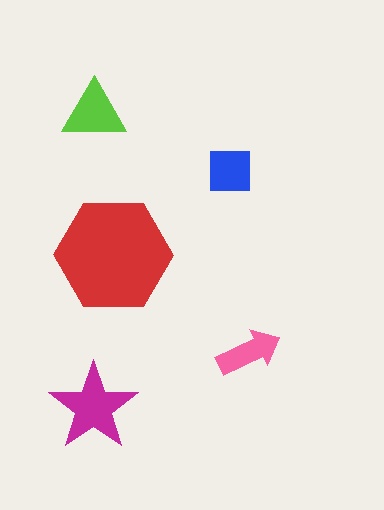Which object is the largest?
The red hexagon.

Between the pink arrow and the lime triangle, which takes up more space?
The lime triangle.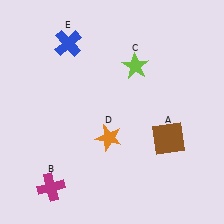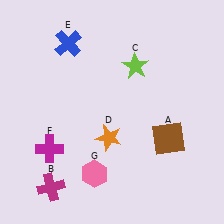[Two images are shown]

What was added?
A magenta cross (F), a pink hexagon (G) were added in Image 2.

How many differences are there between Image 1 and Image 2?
There are 2 differences between the two images.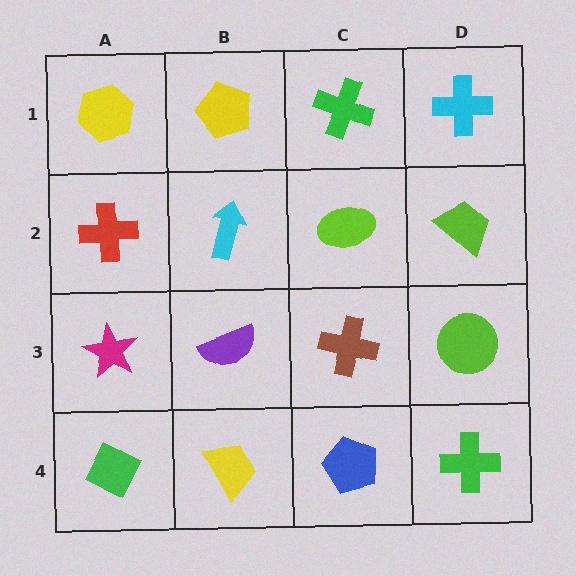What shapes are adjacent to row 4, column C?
A brown cross (row 3, column C), a yellow trapezoid (row 4, column B), a green cross (row 4, column D).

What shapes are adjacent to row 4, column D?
A lime circle (row 3, column D), a blue pentagon (row 4, column C).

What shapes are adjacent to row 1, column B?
A cyan arrow (row 2, column B), a yellow hexagon (row 1, column A), a green cross (row 1, column C).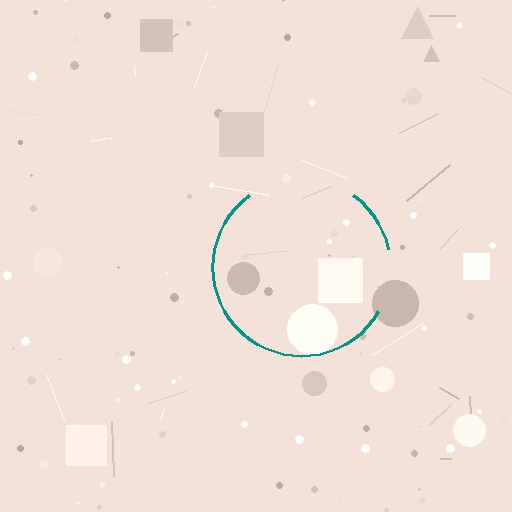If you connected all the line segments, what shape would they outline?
They would outline a circle.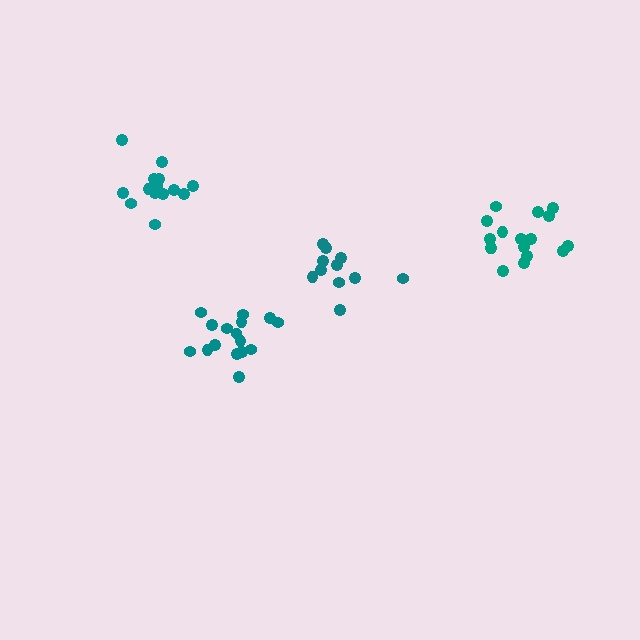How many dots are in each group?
Group 1: 16 dots, Group 2: 17 dots, Group 3: 14 dots, Group 4: 11 dots (58 total).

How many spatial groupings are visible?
There are 4 spatial groupings.